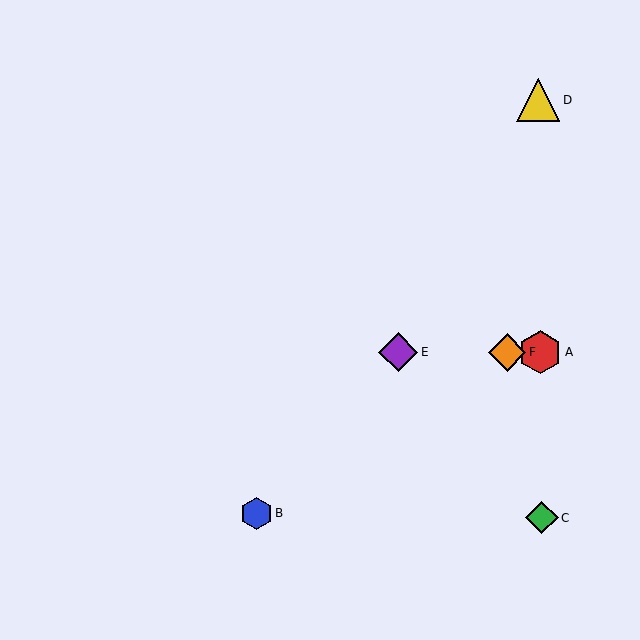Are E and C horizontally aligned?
No, E is at y≈352 and C is at y≈518.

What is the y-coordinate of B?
Object B is at y≈513.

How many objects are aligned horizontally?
3 objects (A, E, F) are aligned horizontally.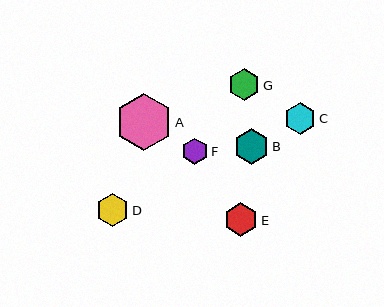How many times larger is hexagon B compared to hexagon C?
Hexagon B is approximately 1.1 times the size of hexagon C.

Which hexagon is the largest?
Hexagon A is the largest with a size of approximately 57 pixels.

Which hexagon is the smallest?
Hexagon F is the smallest with a size of approximately 26 pixels.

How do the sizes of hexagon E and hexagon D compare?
Hexagon E and hexagon D are approximately the same size.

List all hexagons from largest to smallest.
From largest to smallest: A, B, E, D, G, C, F.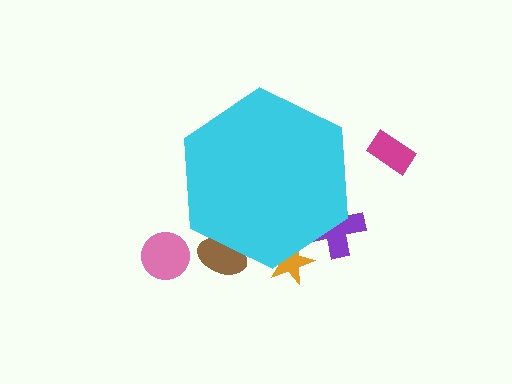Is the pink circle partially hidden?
No, the pink circle is fully visible.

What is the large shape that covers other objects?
A cyan hexagon.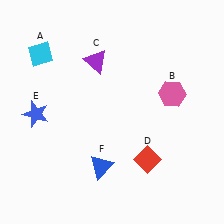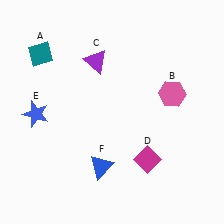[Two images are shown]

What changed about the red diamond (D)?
In Image 1, D is red. In Image 2, it changed to magenta.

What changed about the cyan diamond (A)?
In Image 1, A is cyan. In Image 2, it changed to teal.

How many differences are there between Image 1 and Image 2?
There are 2 differences between the two images.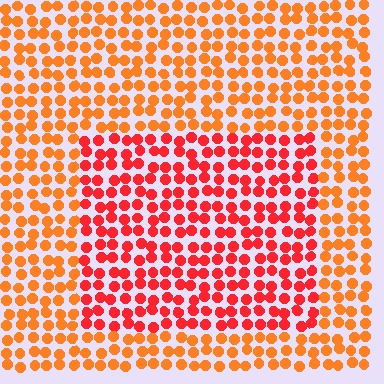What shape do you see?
I see a rectangle.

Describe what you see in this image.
The image is filled with small orange elements in a uniform arrangement. A rectangle-shaped region is visible where the elements are tinted to a slightly different hue, forming a subtle color boundary.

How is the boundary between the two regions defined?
The boundary is defined purely by a slight shift in hue (about 29 degrees). Spacing, size, and orientation are identical on both sides.